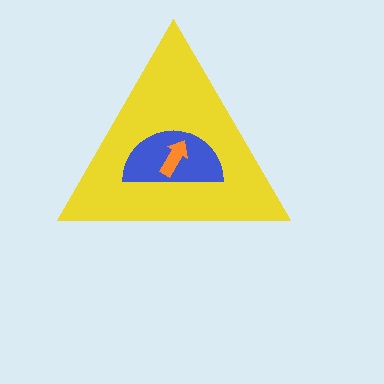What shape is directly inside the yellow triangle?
The blue semicircle.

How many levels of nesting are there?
3.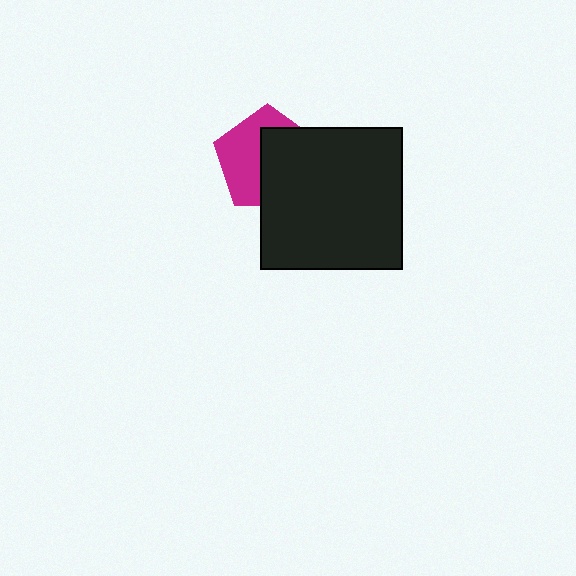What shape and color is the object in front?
The object in front is a black square.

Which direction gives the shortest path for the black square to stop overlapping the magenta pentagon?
Moving right gives the shortest separation.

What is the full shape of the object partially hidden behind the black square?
The partially hidden object is a magenta pentagon.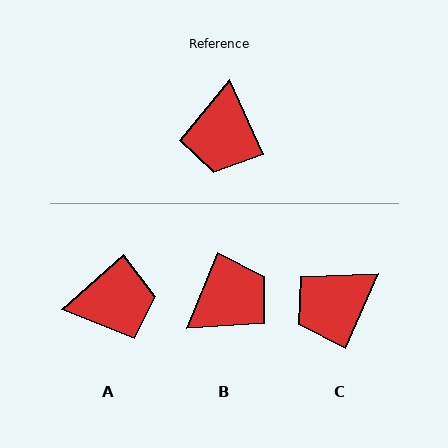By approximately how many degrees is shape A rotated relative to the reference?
Approximately 108 degrees counter-clockwise.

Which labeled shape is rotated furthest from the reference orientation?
B, about 133 degrees away.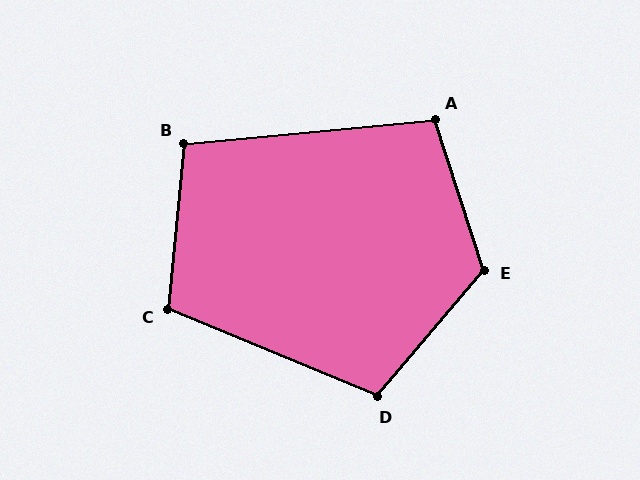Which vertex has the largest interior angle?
E, at approximately 122 degrees.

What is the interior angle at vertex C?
Approximately 107 degrees (obtuse).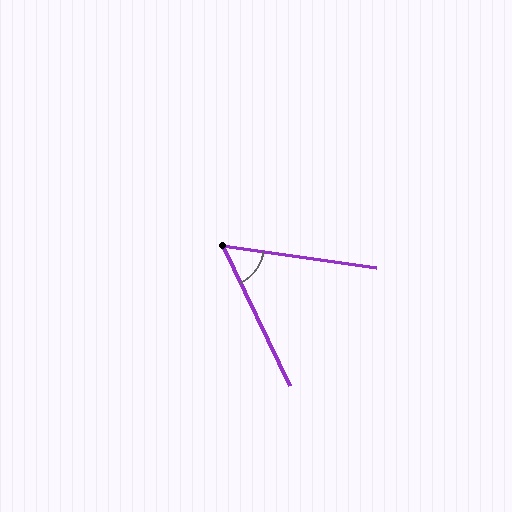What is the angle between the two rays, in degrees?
Approximately 56 degrees.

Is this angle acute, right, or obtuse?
It is acute.